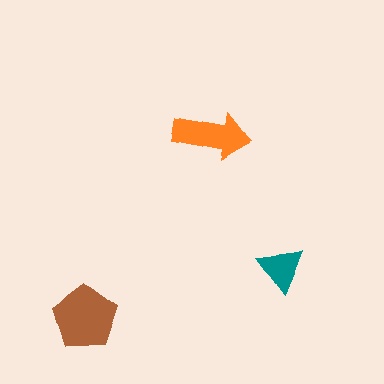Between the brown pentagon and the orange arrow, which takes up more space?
The brown pentagon.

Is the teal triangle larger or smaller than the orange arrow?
Smaller.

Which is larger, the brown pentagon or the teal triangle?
The brown pentagon.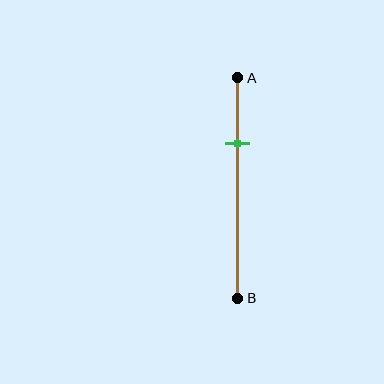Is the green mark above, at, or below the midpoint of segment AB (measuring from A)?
The green mark is above the midpoint of segment AB.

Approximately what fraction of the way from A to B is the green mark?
The green mark is approximately 30% of the way from A to B.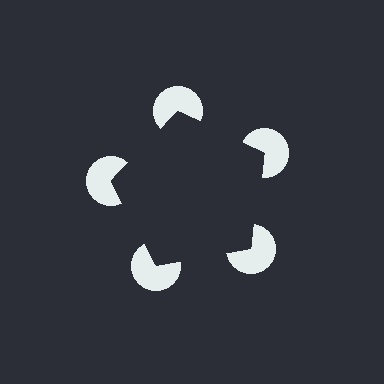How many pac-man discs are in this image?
There are 5 — one at each vertex of the illusory pentagon.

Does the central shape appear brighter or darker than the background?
It typically appears slightly darker than the background, even though no actual brightness change is drawn.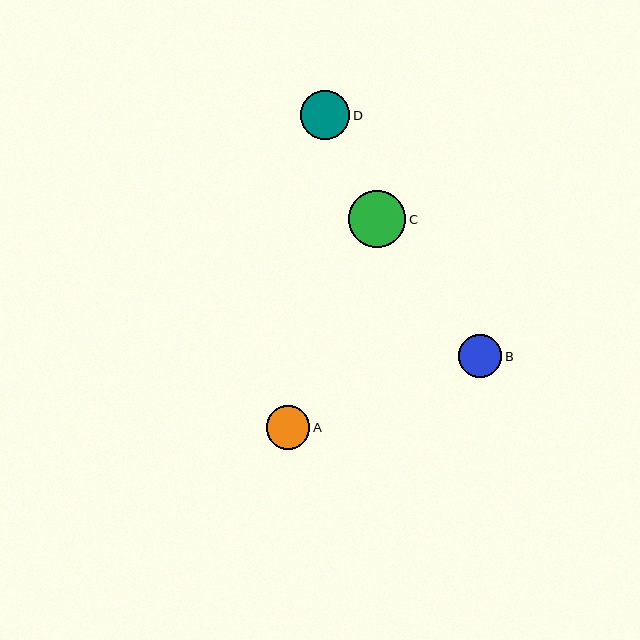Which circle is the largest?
Circle C is the largest with a size of approximately 57 pixels.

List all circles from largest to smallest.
From largest to smallest: C, D, A, B.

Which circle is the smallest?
Circle B is the smallest with a size of approximately 43 pixels.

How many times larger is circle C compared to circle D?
Circle C is approximately 1.1 times the size of circle D.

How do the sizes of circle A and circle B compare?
Circle A and circle B are approximately the same size.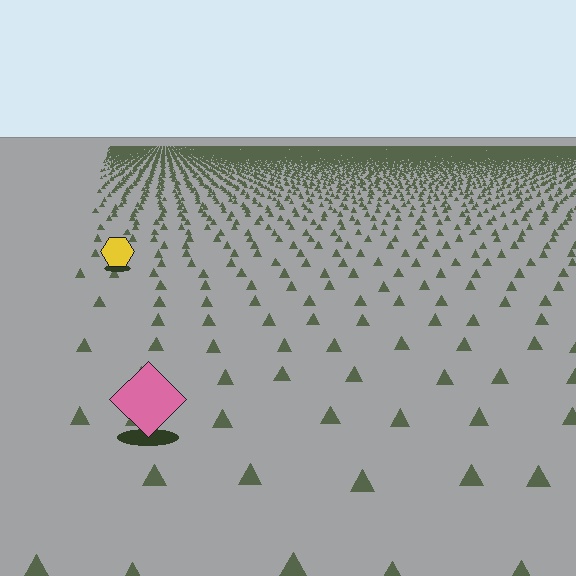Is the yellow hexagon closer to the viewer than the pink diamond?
No. The pink diamond is closer — you can tell from the texture gradient: the ground texture is coarser near it.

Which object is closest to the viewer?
The pink diamond is closest. The texture marks near it are larger and more spread out.